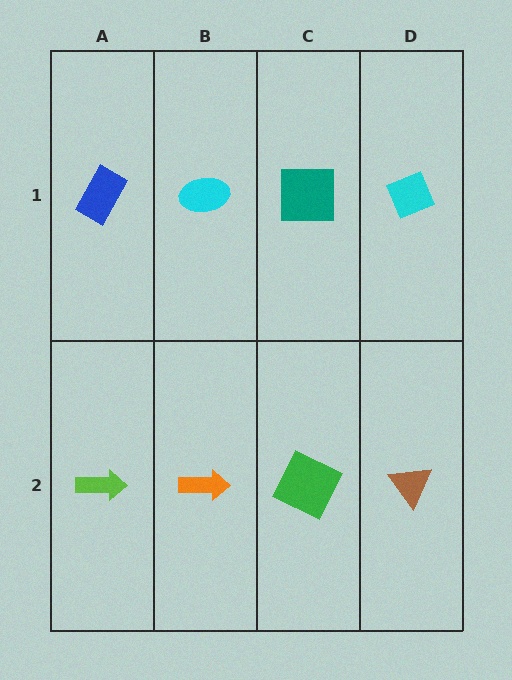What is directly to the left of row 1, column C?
A cyan ellipse.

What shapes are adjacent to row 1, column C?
A green square (row 2, column C), a cyan ellipse (row 1, column B), a cyan diamond (row 1, column D).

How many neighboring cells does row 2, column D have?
2.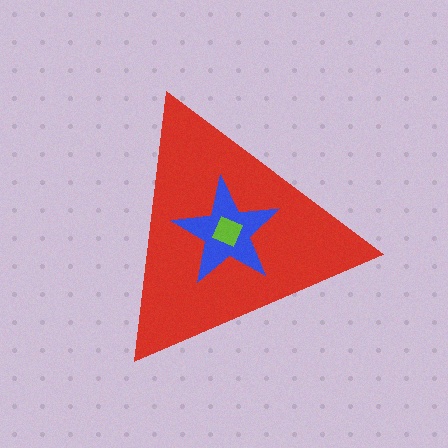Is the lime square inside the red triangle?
Yes.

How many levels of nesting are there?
3.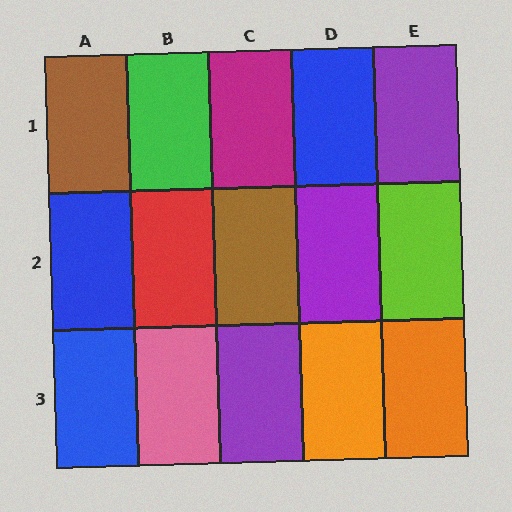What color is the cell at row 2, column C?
Brown.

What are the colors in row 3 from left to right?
Blue, pink, purple, orange, orange.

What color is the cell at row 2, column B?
Red.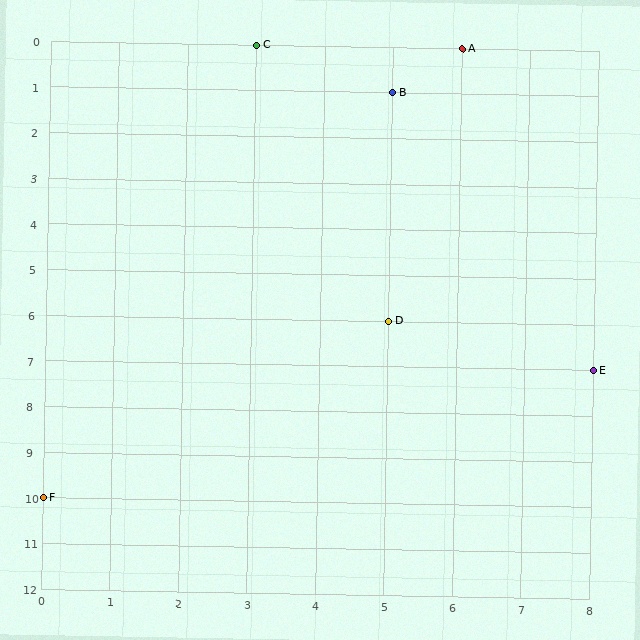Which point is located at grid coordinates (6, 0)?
Point A is at (6, 0).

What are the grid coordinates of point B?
Point B is at grid coordinates (5, 1).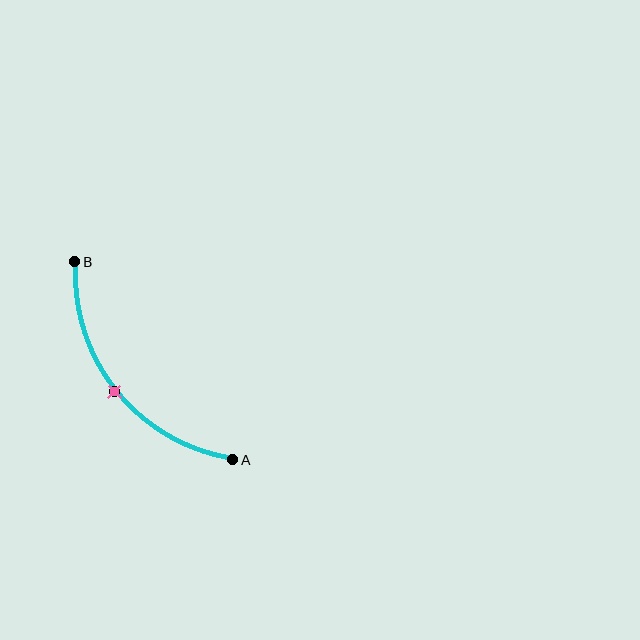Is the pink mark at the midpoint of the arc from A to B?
Yes. The pink mark lies on the arc at equal arc-length from both A and B — it is the arc midpoint.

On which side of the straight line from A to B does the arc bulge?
The arc bulges below and to the left of the straight line connecting A and B.